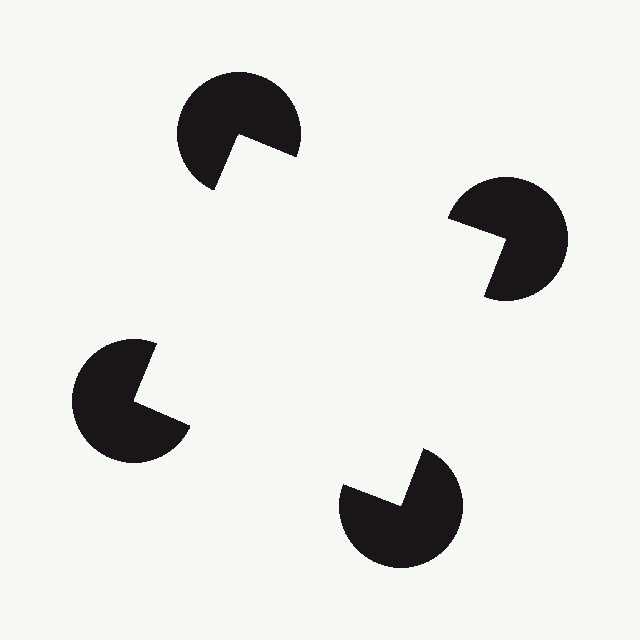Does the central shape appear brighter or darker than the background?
It typically appears slightly brighter than the background, even though no actual brightness change is drawn.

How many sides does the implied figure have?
4 sides.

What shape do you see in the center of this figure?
An illusory square — its edges are inferred from the aligned wedge cuts in the pac-man discs, not physically drawn.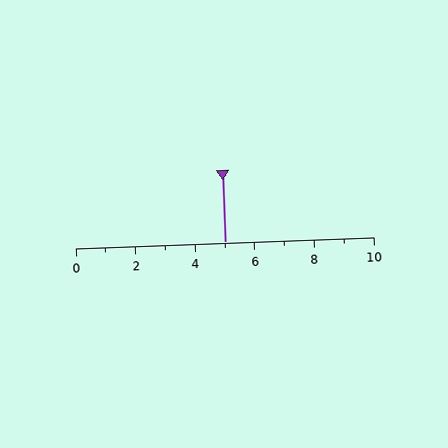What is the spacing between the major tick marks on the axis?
The major ticks are spaced 2 apart.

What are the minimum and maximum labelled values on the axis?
The axis runs from 0 to 10.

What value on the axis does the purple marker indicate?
The marker indicates approximately 5.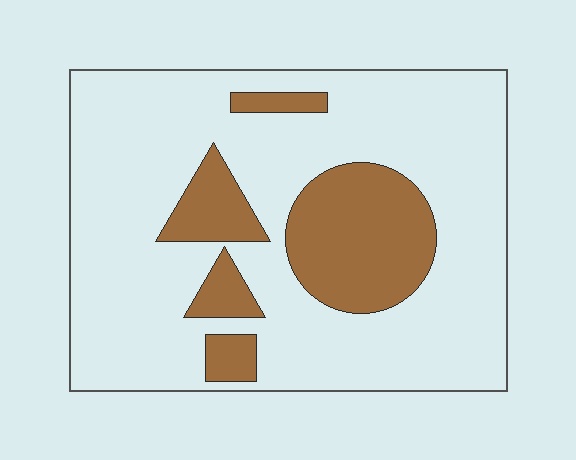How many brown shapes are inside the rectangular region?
5.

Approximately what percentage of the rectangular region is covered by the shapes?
Approximately 20%.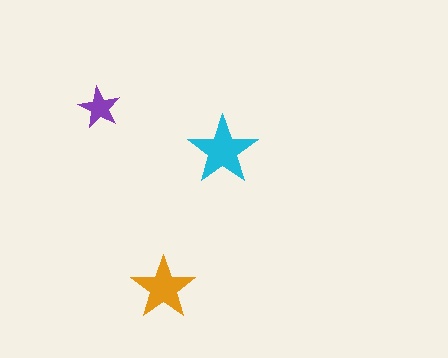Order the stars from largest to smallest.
the cyan one, the orange one, the purple one.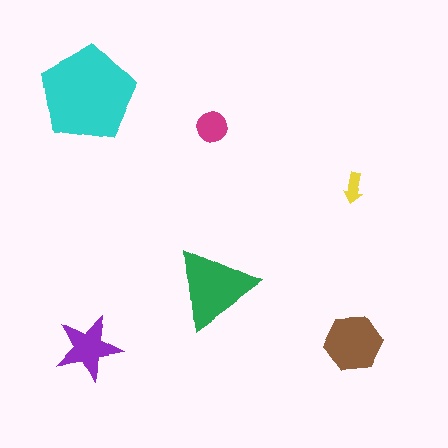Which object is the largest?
The cyan pentagon.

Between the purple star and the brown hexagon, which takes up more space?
The brown hexagon.